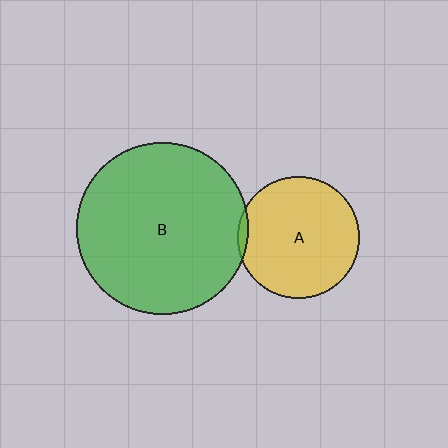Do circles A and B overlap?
Yes.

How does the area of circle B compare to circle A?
Approximately 2.0 times.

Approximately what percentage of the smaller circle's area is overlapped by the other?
Approximately 5%.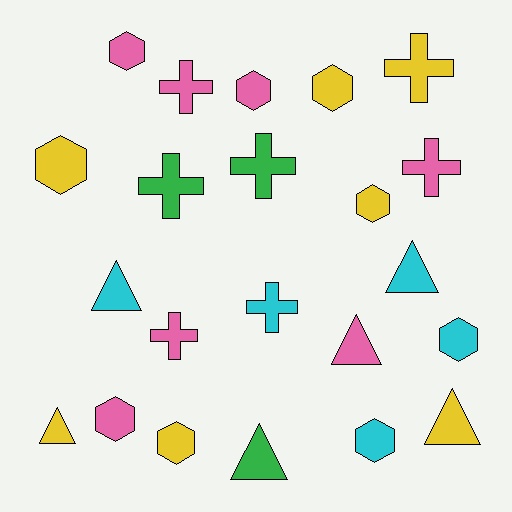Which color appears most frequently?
Yellow, with 7 objects.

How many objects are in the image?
There are 22 objects.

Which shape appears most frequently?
Hexagon, with 9 objects.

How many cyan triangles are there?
There are 2 cyan triangles.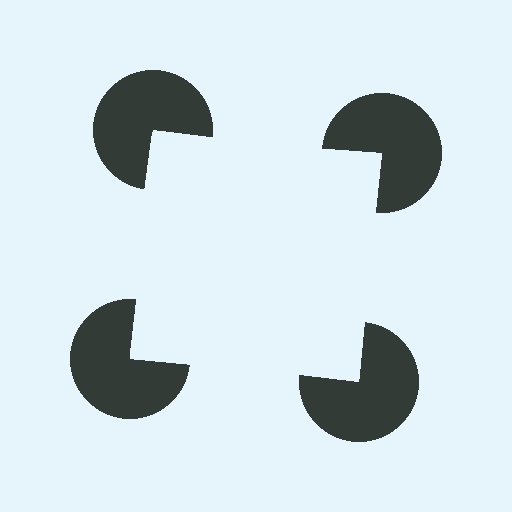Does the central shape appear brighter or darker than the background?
It typically appears slightly brighter than the background, even though no actual brightness change is drawn.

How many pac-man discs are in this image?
There are 4 — one at each vertex of the illusory square.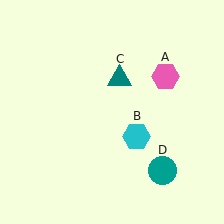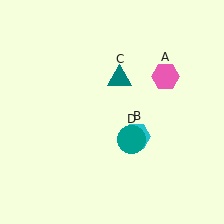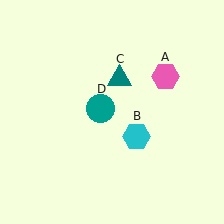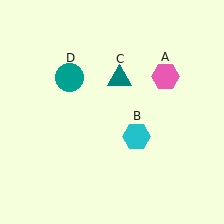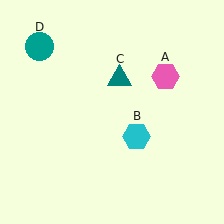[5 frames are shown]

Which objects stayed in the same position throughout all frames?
Pink hexagon (object A) and cyan hexagon (object B) and teal triangle (object C) remained stationary.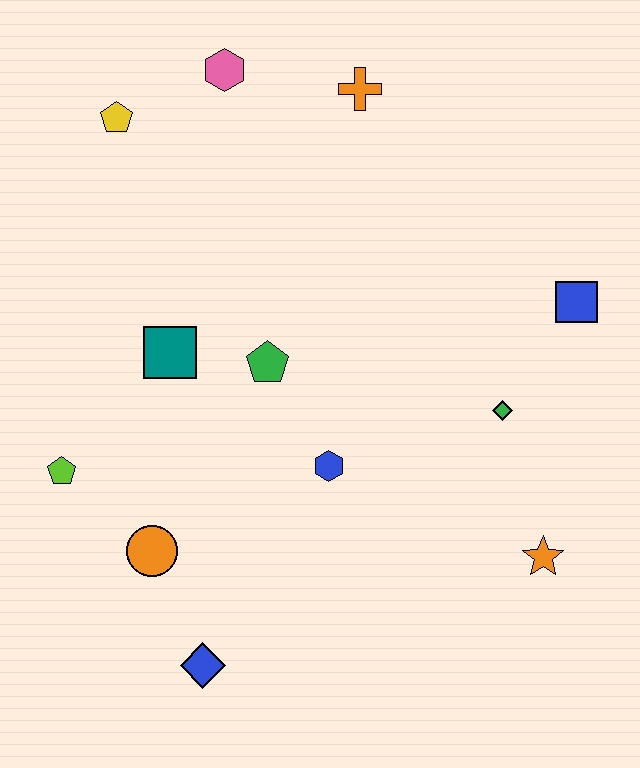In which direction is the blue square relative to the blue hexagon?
The blue square is to the right of the blue hexagon.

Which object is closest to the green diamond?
The blue square is closest to the green diamond.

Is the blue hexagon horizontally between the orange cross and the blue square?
No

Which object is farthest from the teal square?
The orange star is farthest from the teal square.